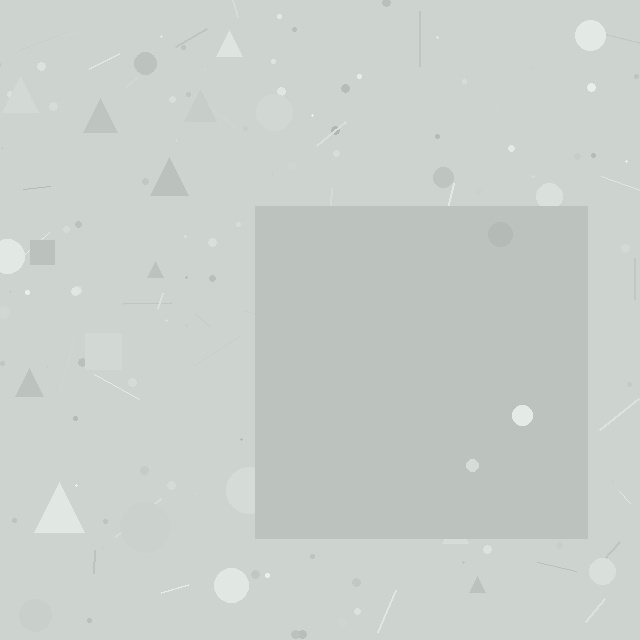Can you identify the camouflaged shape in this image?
The camouflaged shape is a square.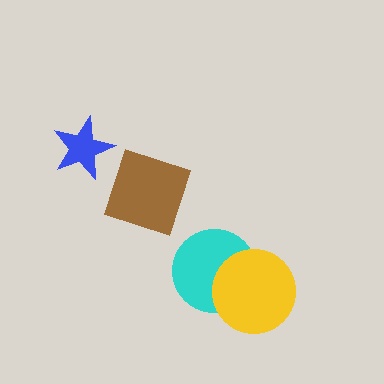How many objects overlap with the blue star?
0 objects overlap with the blue star.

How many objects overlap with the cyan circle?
1 object overlaps with the cyan circle.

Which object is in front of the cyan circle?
The yellow circle is in front of the cyan circle.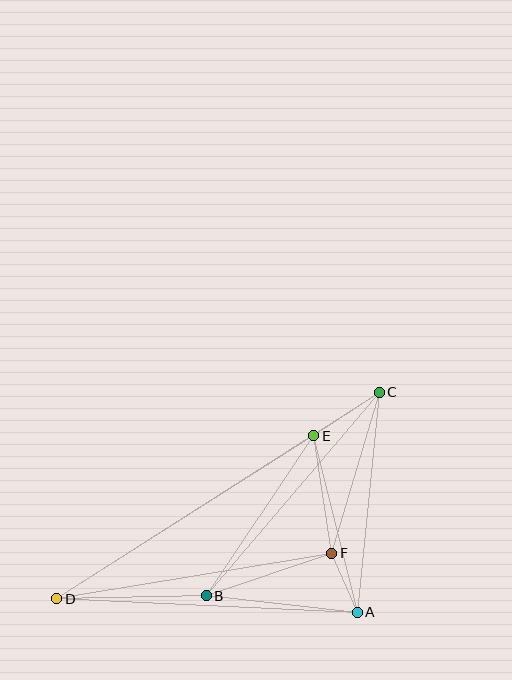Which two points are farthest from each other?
Points C and D are farthest from each other.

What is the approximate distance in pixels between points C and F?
The distance between C and F is approximately 168 pixels.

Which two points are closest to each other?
Points A and F are closest to each other.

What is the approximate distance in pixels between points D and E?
The distance between D and E is approximately 304 pixels.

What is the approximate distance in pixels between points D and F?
The distance between D and F is approximately 279 pixels.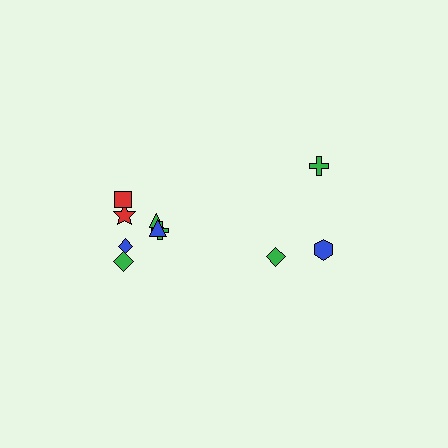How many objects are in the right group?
There are 3 objects.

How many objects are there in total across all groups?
There are 10 objects.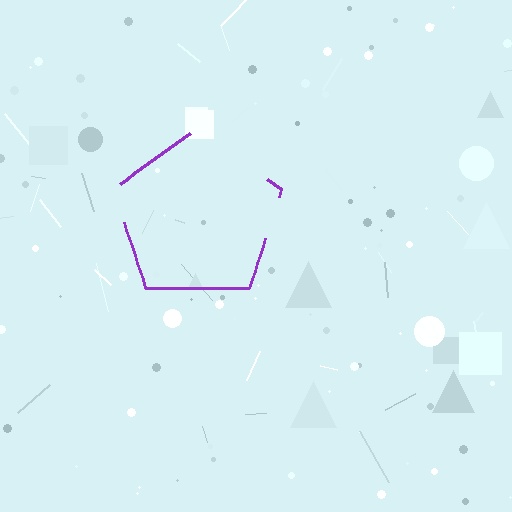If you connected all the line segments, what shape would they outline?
They would outline a pentagon.